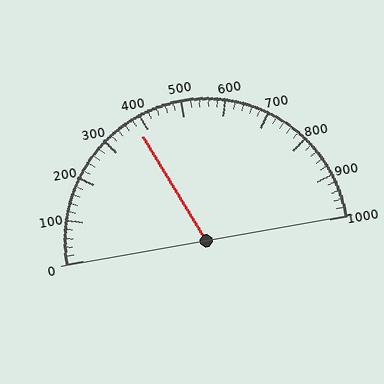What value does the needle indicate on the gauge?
The needle indicates approximately 380.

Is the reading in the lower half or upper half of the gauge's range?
The reading is in the lower half of the range (0 to 1000).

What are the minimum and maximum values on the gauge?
The gauge ranges from 0 to 1000.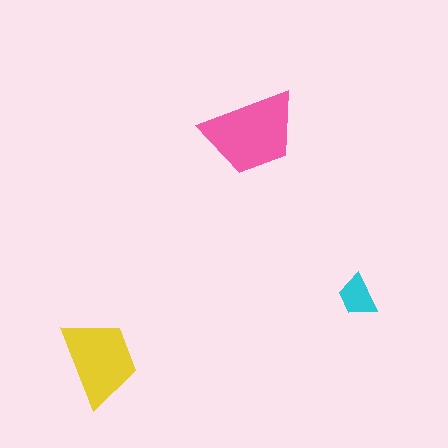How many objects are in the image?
There are 3 objects in the image.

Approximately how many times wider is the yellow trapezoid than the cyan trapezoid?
About 2 times wider.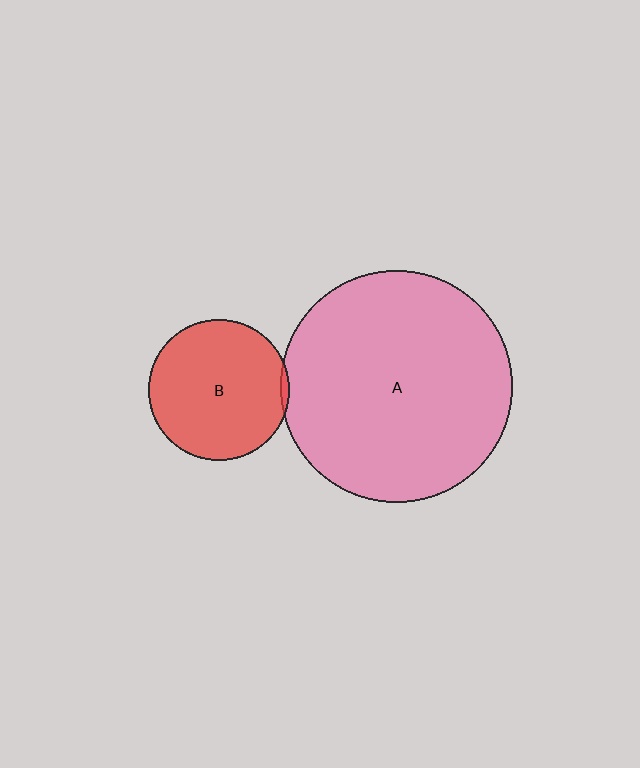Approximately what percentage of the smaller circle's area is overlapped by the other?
Approximately 5%.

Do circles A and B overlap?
Yes.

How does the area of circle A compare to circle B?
Approximately 2.7 times.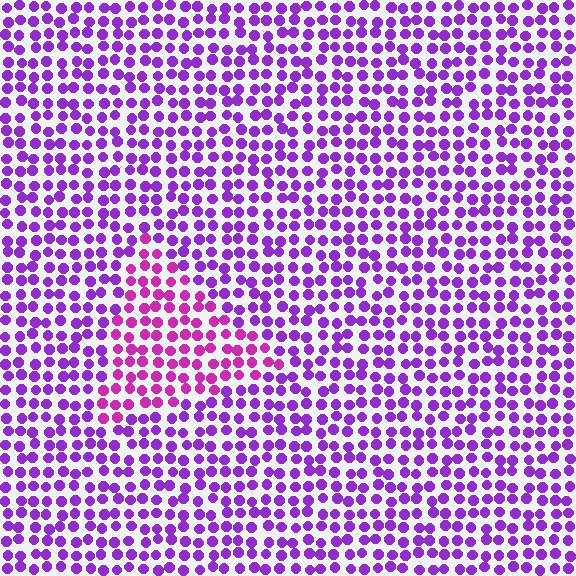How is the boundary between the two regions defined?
The boundary is defined purely by a slight shift in hue (about 32 degrees). Spacing, size, and orientation are identical on both sides.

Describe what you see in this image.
The image is filled with small purple elements in a uniform arrangement. A triangle-shaped region is visible where the elements are tinted to a slightly different hue, forming a subtle color boundary.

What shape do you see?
I see a triangle.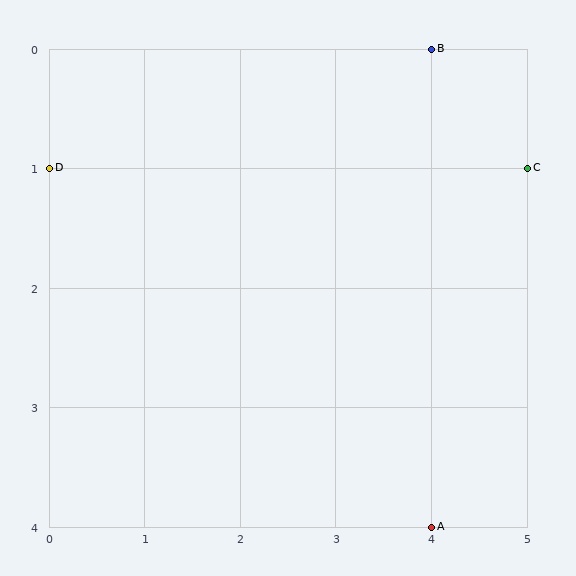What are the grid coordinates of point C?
Point C is at grid coordinates (5, 1).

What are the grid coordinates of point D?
Point D is at grid coordinates (0, 1).